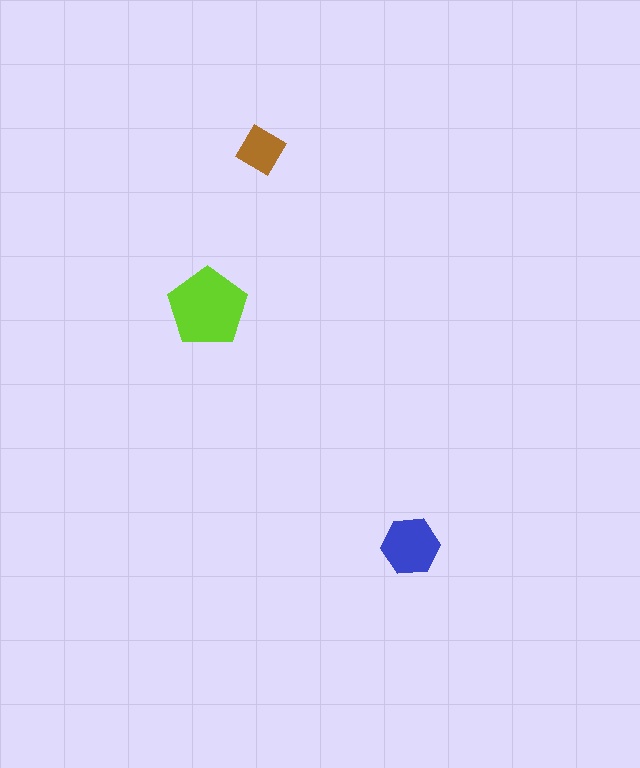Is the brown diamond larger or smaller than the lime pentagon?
Smaller.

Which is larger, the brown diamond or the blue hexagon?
The blue hexagon.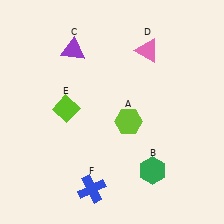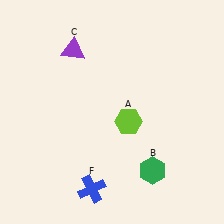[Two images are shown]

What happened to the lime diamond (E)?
The lime diamond (E) was removed in Image 2. It was in the top-left area of Image 1.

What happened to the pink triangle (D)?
The pink triangle (D) was removed in Image 2. It was in the top-right area of Image 1.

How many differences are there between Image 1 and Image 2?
There are 2 differences between the two images.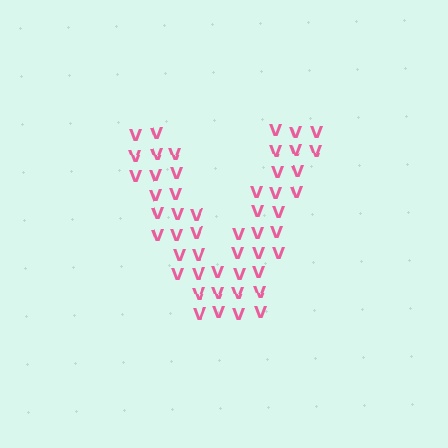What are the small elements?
The small elements are letter V's.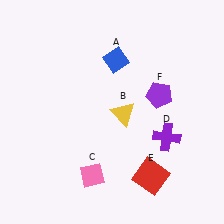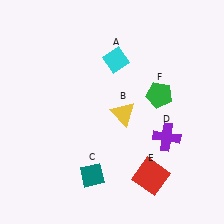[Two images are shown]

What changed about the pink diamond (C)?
In Image 1, C is pink. In Image 2, it changed to teal.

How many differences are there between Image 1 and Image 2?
There are 3 differences between the two images.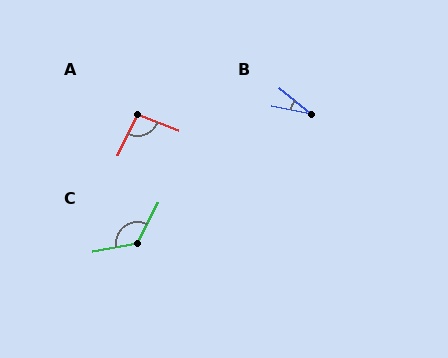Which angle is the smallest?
B, at approximately 28 degrees.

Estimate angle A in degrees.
Approximately 94 degrees.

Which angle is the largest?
C, at approximately 127 degrees.